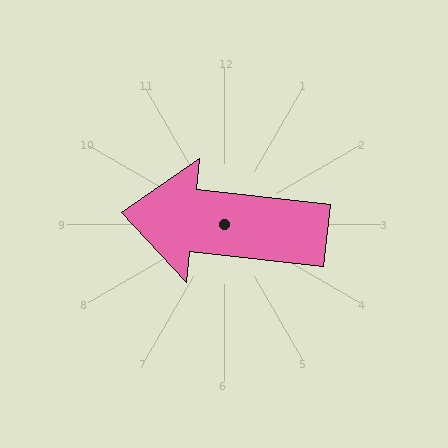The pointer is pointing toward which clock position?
Roughly 9 o'clock.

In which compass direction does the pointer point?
West.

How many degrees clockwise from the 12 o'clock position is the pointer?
Approximately 276 degrees.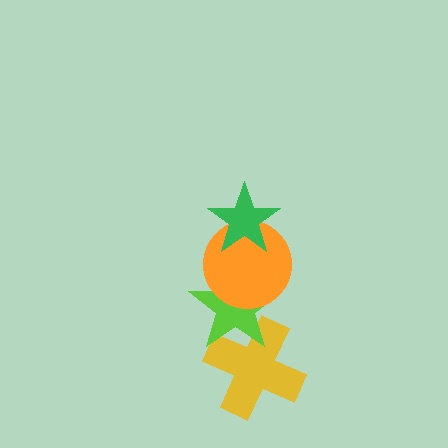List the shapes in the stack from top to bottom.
From top to bottom: the green star, the orange circle, the lime star, the yellow cross.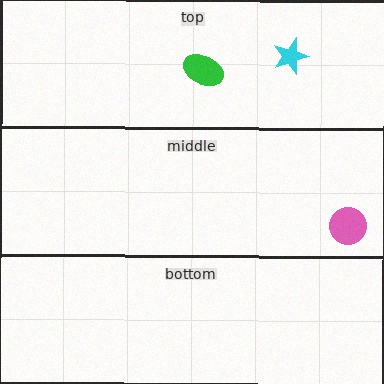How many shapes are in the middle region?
1.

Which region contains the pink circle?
The middle region.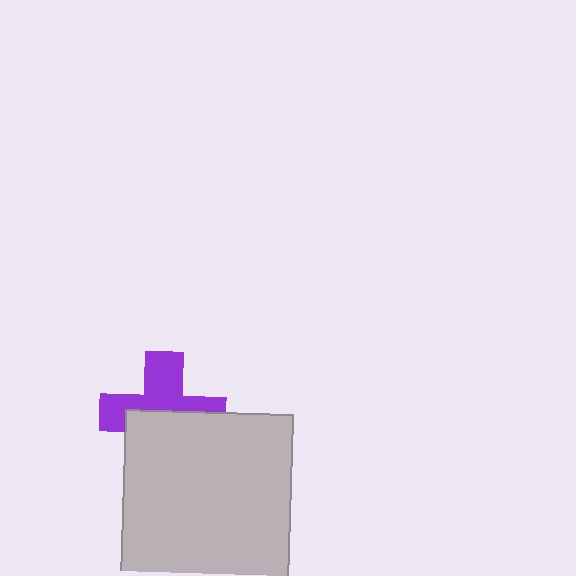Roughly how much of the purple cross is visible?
About half of it is visible (roughly 50%).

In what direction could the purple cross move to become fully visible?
The purple cross could move up. That would shift it out from behind the light gray square entirely.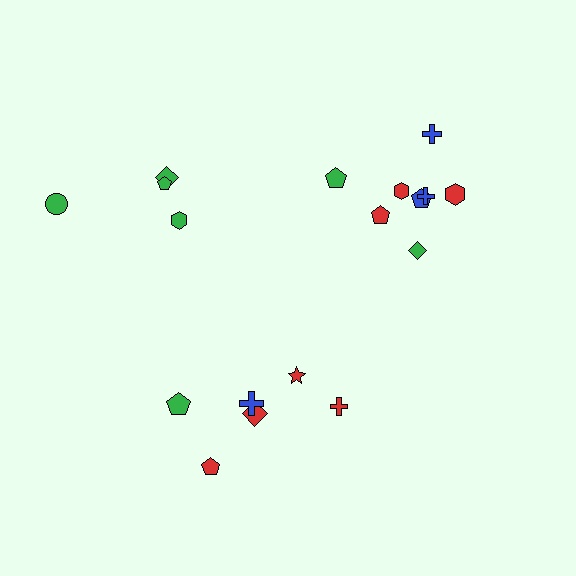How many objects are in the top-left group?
There are 4 objects.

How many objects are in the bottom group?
There are 6 objects.